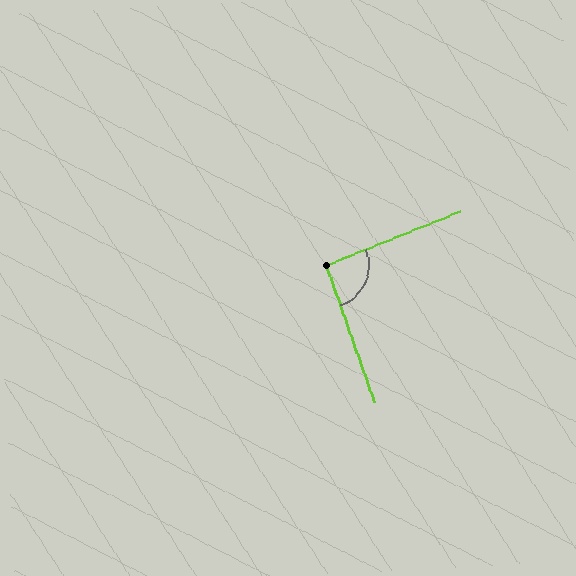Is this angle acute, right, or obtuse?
It is approximately a right angle.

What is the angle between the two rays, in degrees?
Approximately 92 degrees.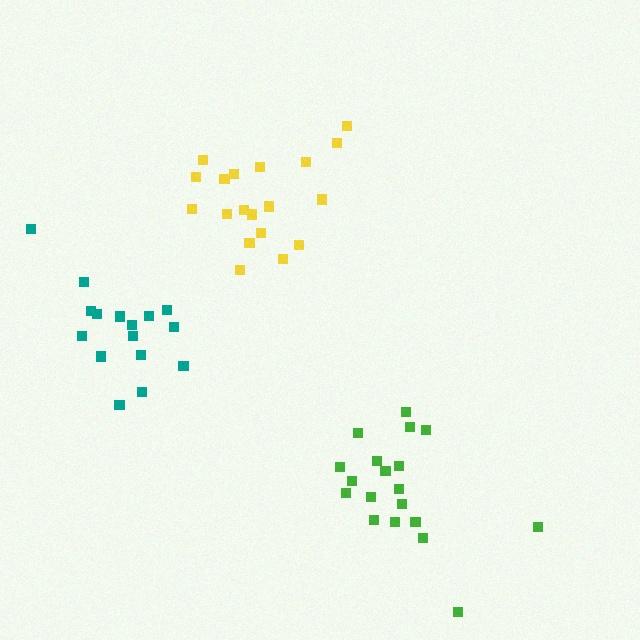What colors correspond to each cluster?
The clusters are colored: teal, yellow, green.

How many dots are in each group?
Group 1: 16 dots, Group 2: 19 dots, Group 3: 19 dots (54 total).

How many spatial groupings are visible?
There are 3 spatial groupings.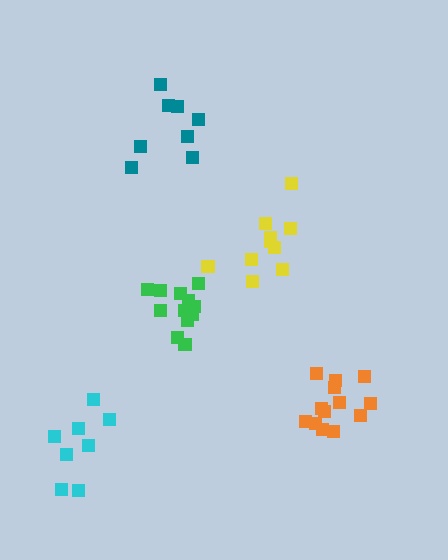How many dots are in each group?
Group 1: 8 dots, Group 2: 12 dots, Group 3: 13 dots, Group 4: 8 dots, Group 5: 10 dots (51 total).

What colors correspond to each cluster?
The clusters are colored: teal, green, orange, cyan, yellow.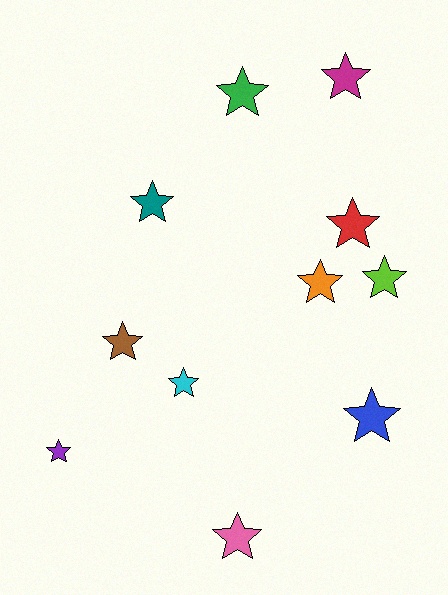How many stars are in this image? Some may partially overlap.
There are 11 stars.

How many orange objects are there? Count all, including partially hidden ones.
There is 1 orange object.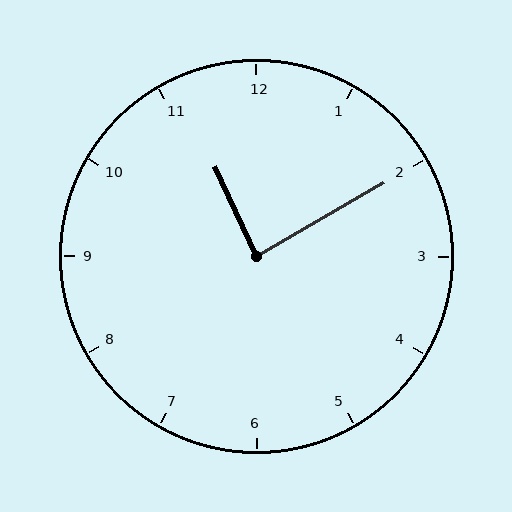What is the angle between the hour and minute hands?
Approximately 85 degrees.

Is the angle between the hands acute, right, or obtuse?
It is right.